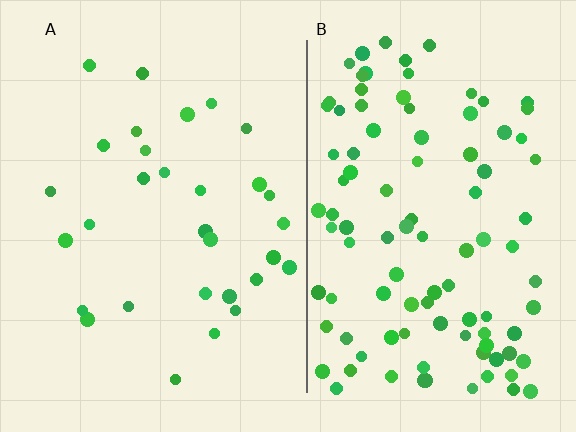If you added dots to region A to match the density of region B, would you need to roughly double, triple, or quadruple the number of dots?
Approximately triple.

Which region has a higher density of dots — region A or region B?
B (the right).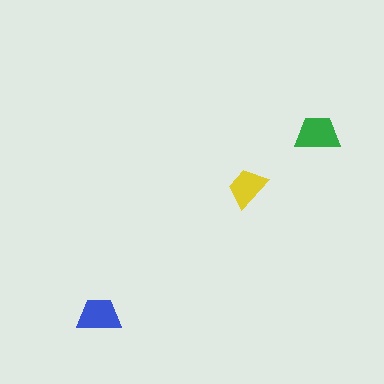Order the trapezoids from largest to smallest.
the green one, the blue one, the yellow one.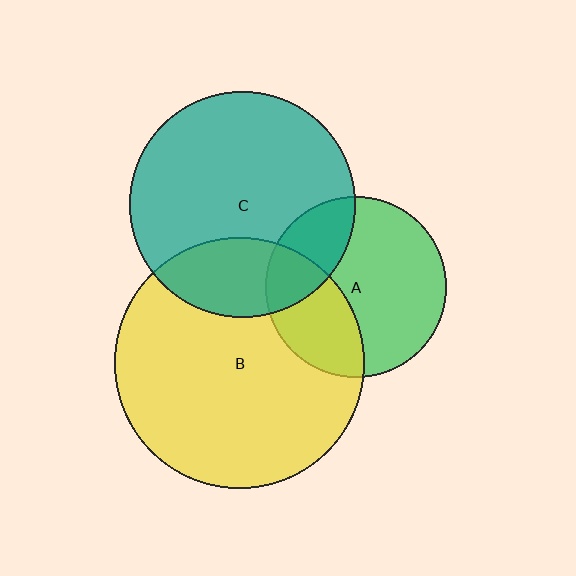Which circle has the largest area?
Circle B (yellow).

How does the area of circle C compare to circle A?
Approximately 1.6 times.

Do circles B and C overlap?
Yes.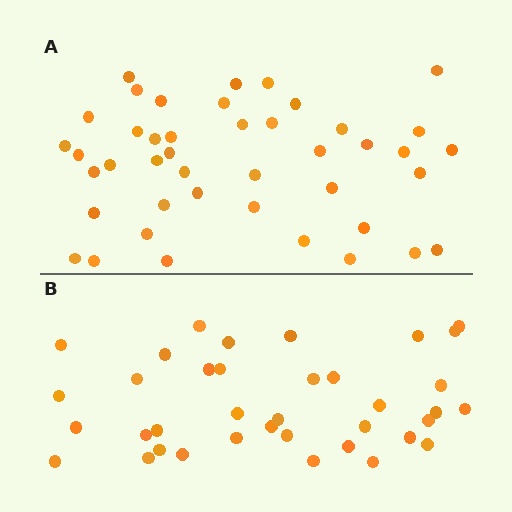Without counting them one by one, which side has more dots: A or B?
Region A (the top region) has more dots.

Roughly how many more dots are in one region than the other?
Region A has about 6 more dots than region B.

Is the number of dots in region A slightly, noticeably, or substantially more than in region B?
Region A has only slightly more — the two regions are fairly close. The ratio is roughly 1.2 to 1.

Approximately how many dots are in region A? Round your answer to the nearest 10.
About 40 dots. (The exact count is 43, which rounds to 40.)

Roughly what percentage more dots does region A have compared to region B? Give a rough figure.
About 15% more.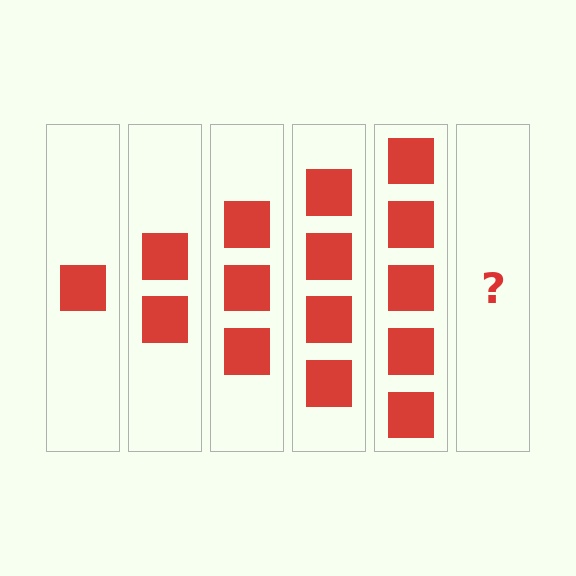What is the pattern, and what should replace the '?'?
The pattern is that each step adds one more square. The '?' should be 6 squares.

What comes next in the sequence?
The next element should be 6 squares.